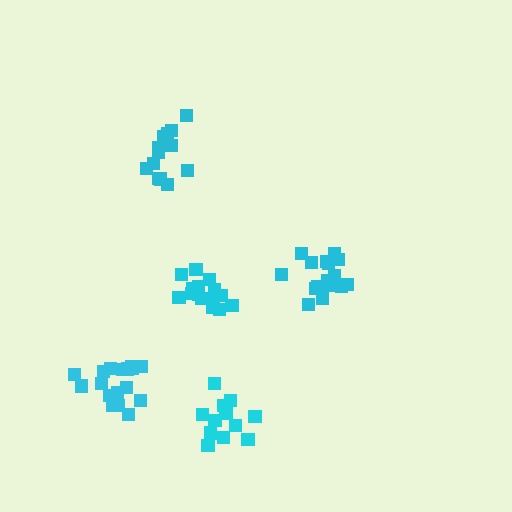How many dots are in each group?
Group 1: 14 dots, Group 2: 15 dots, Group 3: 17 dots, Group 4: 16 dots, Group 5: 18 dots (80 total).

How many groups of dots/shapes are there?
There are 5 groups.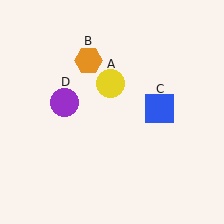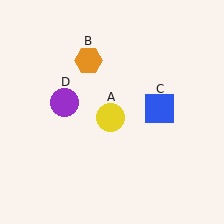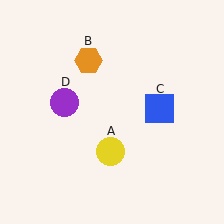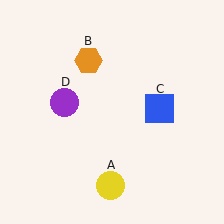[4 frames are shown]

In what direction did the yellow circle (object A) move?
The yellow circle (object A) moved down.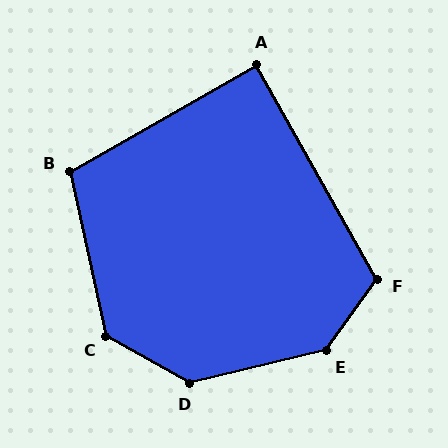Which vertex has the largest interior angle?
E, at approximately 139 degrees.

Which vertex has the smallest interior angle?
A, at approximately 89 degrees.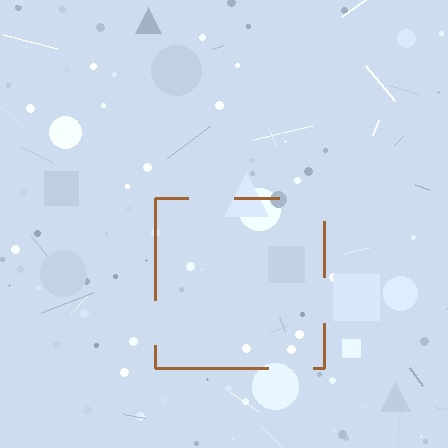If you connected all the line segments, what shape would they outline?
They would outline a square.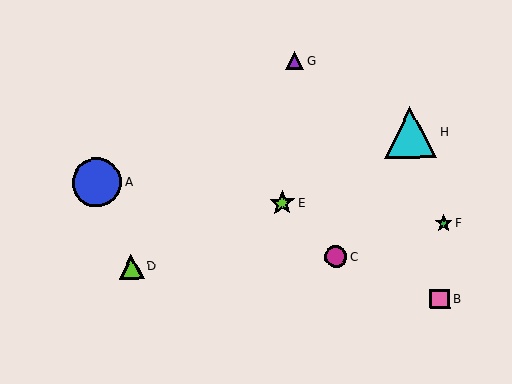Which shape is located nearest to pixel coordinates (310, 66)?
The purple triangle (labeled G) at (295, 61) is nearest to that location.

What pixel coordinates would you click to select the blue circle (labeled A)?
Click at (97, 182) to select the blue circle A.